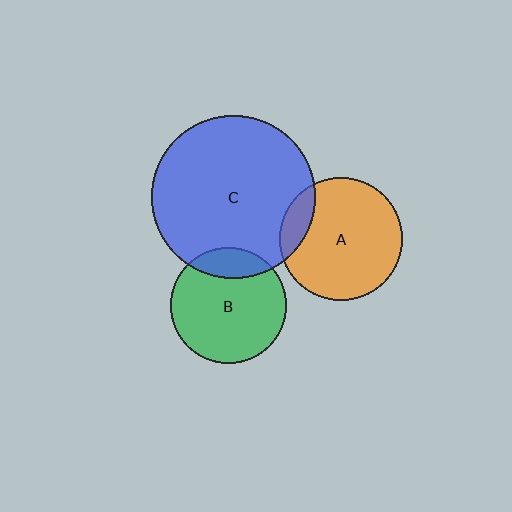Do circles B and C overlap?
Yes.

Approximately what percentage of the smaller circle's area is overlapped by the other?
Approximately 15%.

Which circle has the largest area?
Circle C (blue).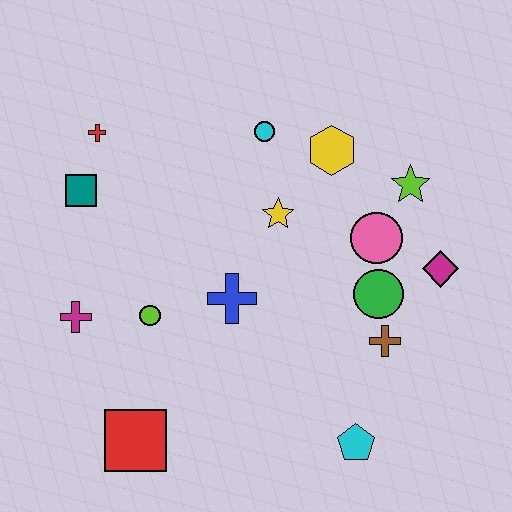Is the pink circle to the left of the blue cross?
No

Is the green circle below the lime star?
Yes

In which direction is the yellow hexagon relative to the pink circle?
The yellow hexagon is above the pink circle.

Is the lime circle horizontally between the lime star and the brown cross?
No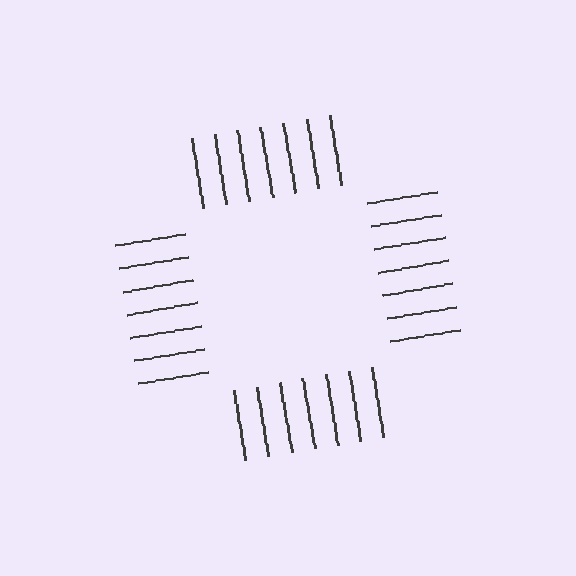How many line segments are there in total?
28 — 7 along each of the 4 edges.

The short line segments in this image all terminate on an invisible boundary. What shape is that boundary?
An illusory square — the line segments terminate on its edges but no continuous stroke is drawn.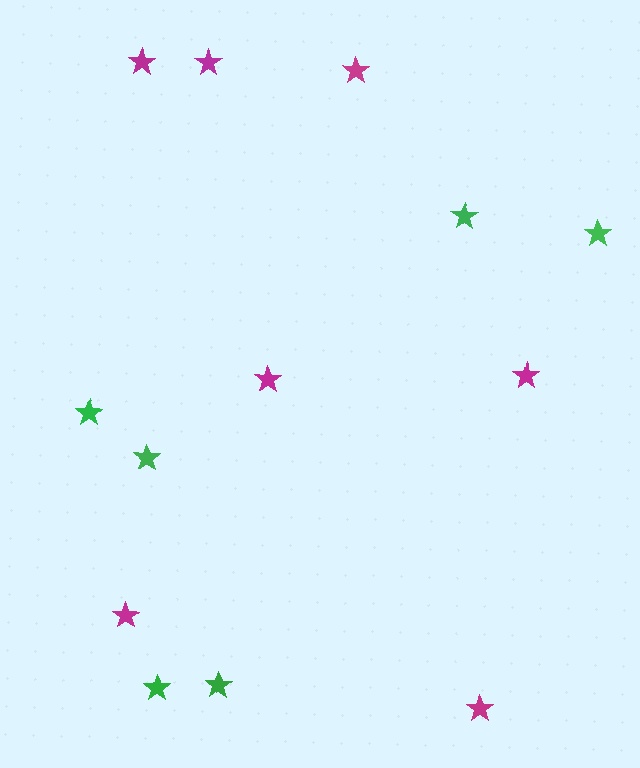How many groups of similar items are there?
There are 2 groups: one group of green stars (6) and one group of magenta stars (7).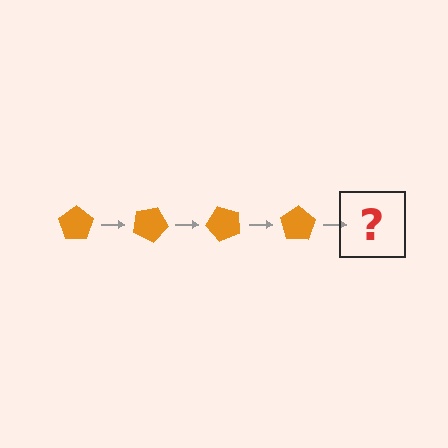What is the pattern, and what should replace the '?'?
The pattern is that the pentagon rotates 25 degrees each step. The '?' should be an orange pentagon rotated 100 degrees.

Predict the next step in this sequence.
The next step is an orange pentagon rotated 100 degrees.